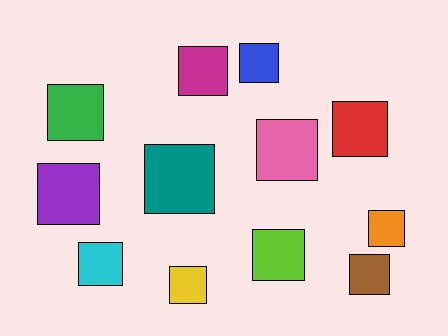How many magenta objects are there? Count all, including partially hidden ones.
There is 1 magenta object.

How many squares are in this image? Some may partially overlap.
There are 12 squares.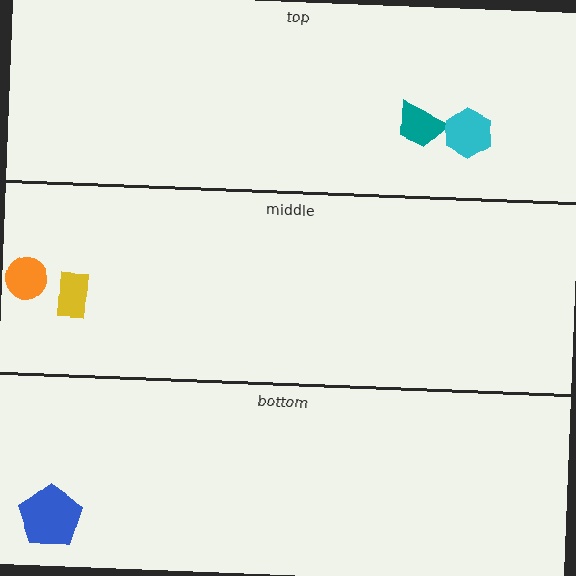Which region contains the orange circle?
The middle region.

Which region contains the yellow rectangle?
The middle region.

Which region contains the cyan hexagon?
The top region.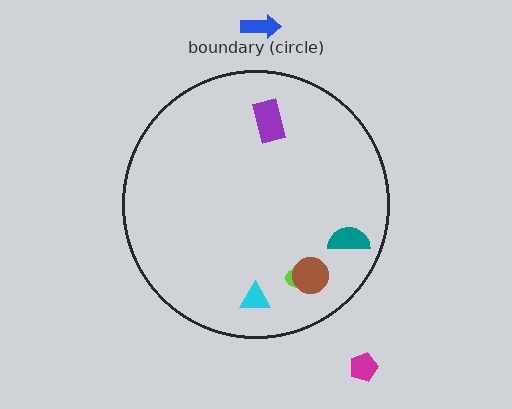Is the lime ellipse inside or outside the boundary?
Inside.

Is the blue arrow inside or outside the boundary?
Outside.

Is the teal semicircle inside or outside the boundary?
Inside.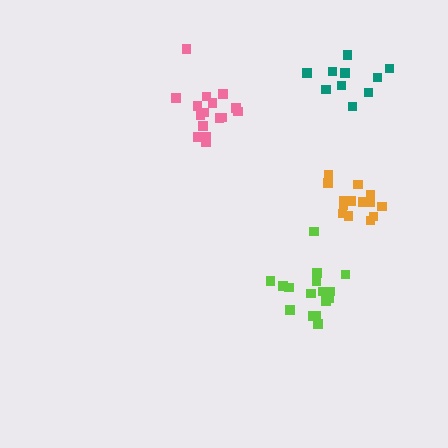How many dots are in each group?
Group 1: 16 dots, Group 2: 10 dots, Group 3: 14 dots, Group 4: 16 dots (56 total).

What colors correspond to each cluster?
The clusters are colored: pink, teal, orange, lime.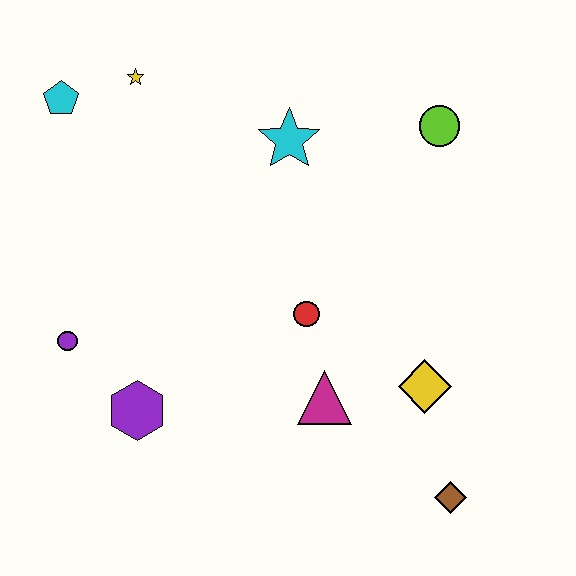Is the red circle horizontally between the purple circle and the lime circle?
Yes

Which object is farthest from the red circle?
The cyan pentagon is farthest from the red circle.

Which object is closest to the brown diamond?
The yellow diamond is closest to the brown diamond.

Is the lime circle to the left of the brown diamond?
Yes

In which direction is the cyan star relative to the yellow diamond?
The cyan star is above the yellow diamond.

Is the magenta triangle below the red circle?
Yes